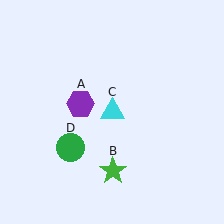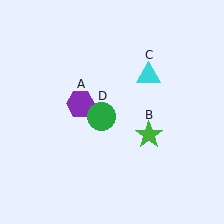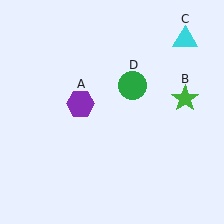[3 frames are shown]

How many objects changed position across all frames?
3 objects changed position: green star (object B), cyan triangle (object C), green circle (object D).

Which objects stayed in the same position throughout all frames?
Purple hexagon (object A) remained stationary.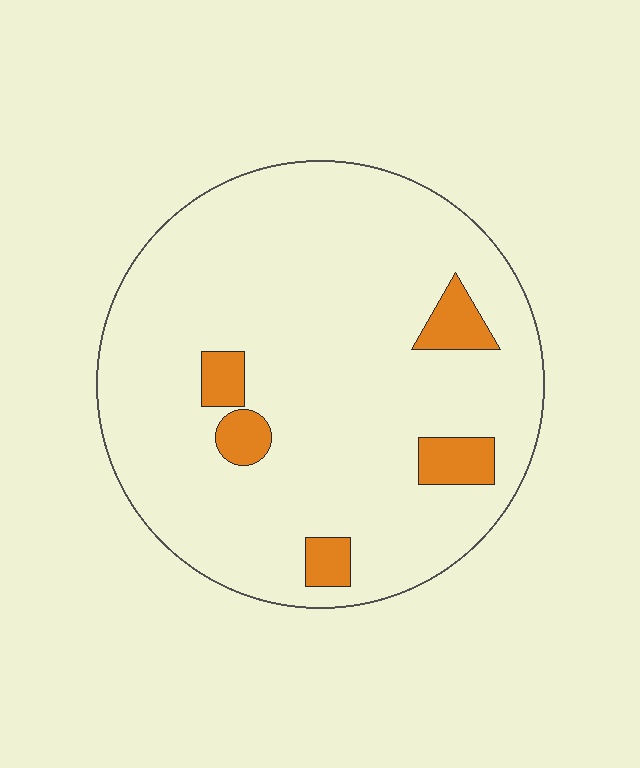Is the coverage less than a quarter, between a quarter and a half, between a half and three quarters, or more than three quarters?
Less than a quarter.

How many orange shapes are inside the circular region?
5.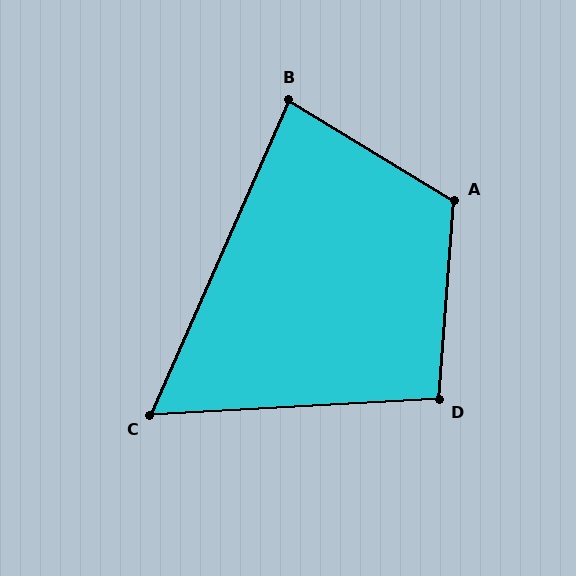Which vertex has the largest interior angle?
A, at approximately 117 degrees.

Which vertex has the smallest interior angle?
C, at approximately 63 degrees.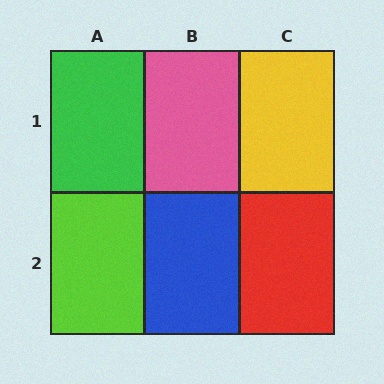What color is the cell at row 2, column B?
Blue.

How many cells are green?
1 cell is green.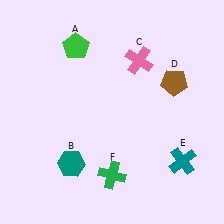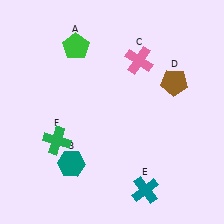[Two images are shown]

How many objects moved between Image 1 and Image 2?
2 objects moved between the two images.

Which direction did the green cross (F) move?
The green cross (F) moved left.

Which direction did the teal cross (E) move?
The teal cross (E) moved left.